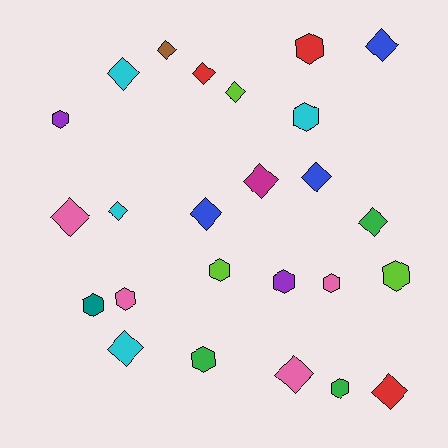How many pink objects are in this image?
There are 4 pink objects.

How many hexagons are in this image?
There are 11 hexagons.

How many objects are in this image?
There are 25 objects.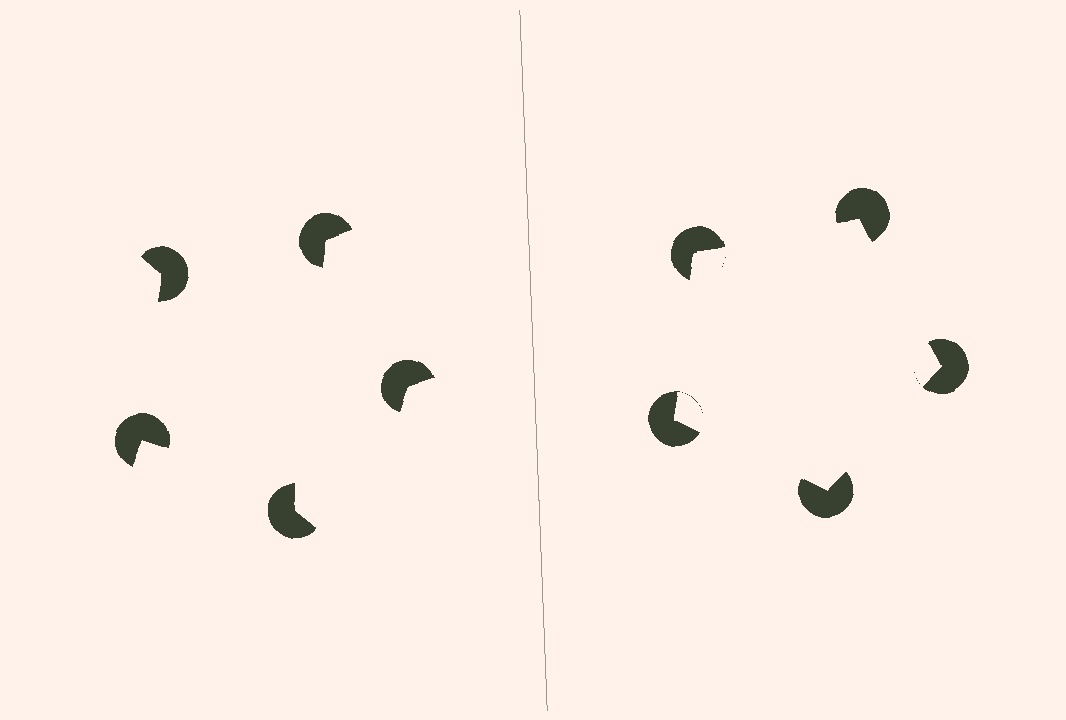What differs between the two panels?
The pac-man discs are positioned identically on both sides; only the wedge orientations differ. On the right they align to a pentagon; on the left they are misaligned.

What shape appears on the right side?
An illusory pentagon.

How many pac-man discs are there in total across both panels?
10 — 5 on each side.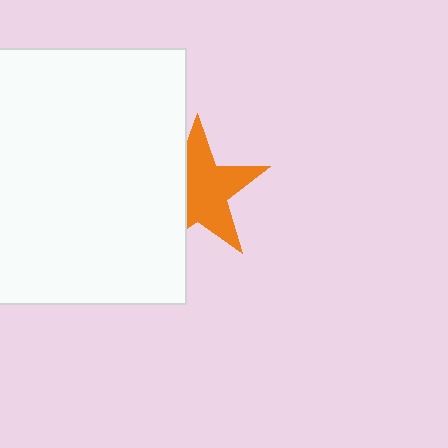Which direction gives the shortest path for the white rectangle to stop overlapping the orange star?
Moving left gives the shortest separation.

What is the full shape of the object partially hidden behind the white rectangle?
The partially hidden object is an orange star.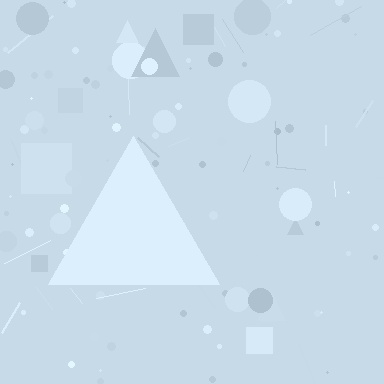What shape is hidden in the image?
A triangle is hidden in the image.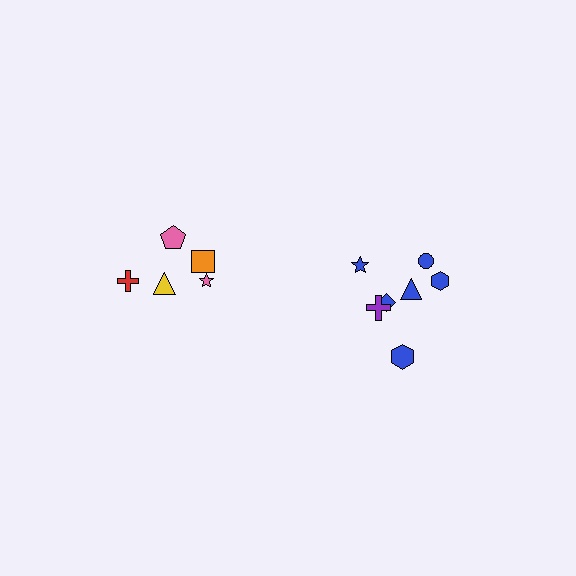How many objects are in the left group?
There are 5 objects.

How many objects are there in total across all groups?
There are 12 objects.